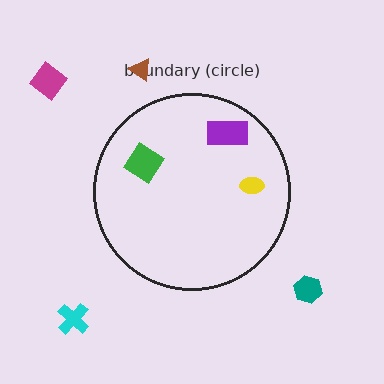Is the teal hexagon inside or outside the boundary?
Outside.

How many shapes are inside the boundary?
3 inside, 4 outside.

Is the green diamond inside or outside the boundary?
Inside.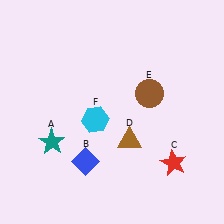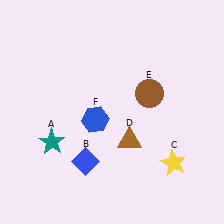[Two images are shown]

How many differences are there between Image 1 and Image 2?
There are 2 differences between the two images.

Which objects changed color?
C changed from red to yellow. F changed from cyan to blue.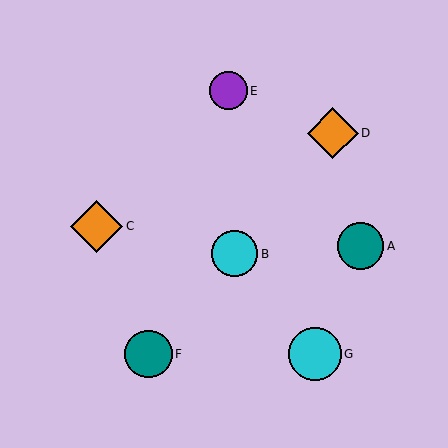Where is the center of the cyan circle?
The center of the cyan circle is at (235, 254).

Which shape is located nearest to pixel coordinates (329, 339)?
The cyan circle (labeled G) at (315, 354) is nearest to that location.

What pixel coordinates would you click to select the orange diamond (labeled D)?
Click at (333, 133) to select the orange diamond D.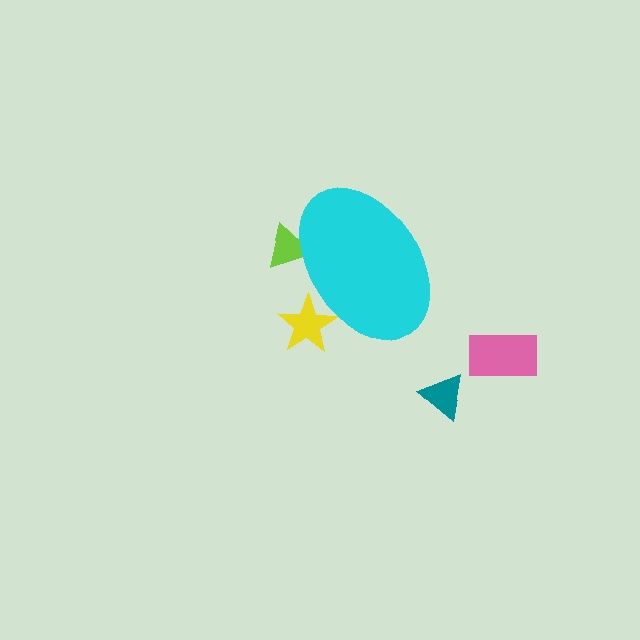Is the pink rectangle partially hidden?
No, the pink rectangle is fully visible.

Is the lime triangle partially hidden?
Yes, the lime triangle is partially hidden behind the cyan ellipse.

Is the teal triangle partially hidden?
No, the teal triangle is fully visible.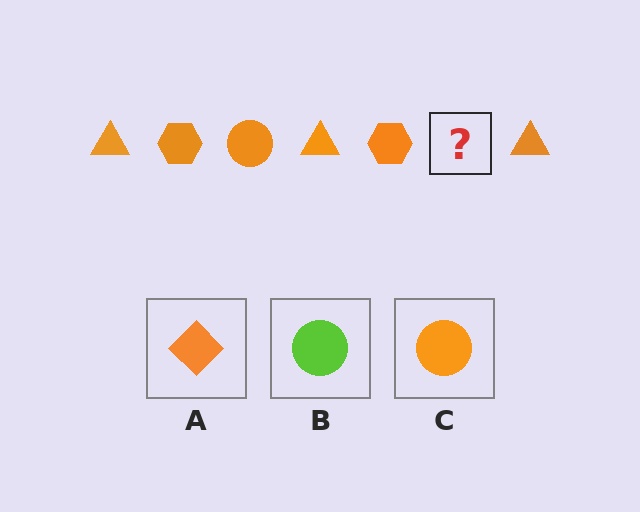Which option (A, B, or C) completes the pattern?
C.